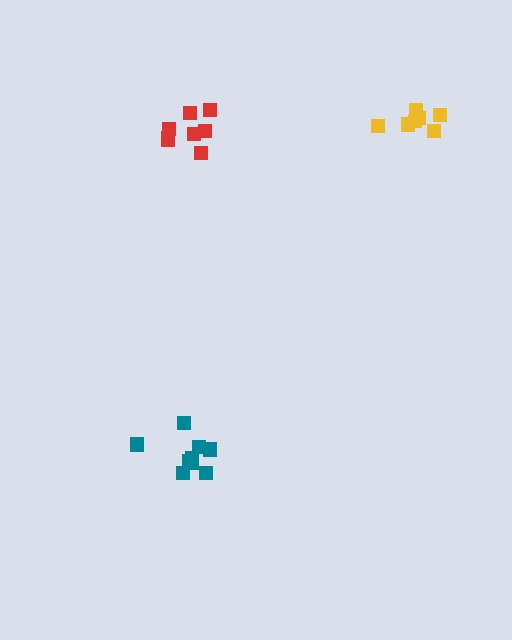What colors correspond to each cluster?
The clusters are colored: teal, red, yellow.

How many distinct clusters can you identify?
There are 3 distinct clusters.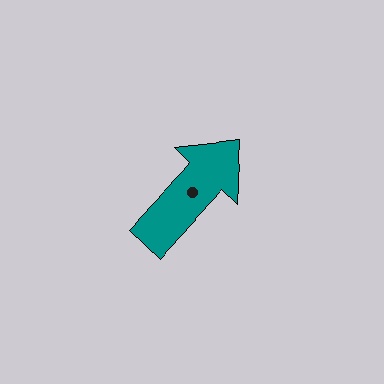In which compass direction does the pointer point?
Northeast.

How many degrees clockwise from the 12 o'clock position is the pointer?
Approximately 43 degrees.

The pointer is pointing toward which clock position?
Roughly 1 o'clock.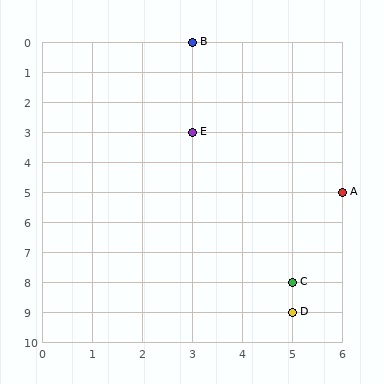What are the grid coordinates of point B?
Point B is at grid coordinates (3, 0).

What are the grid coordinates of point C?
Point C is at grid coordinates (5, 8).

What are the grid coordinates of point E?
Point E is at grid coordinates (3, 3).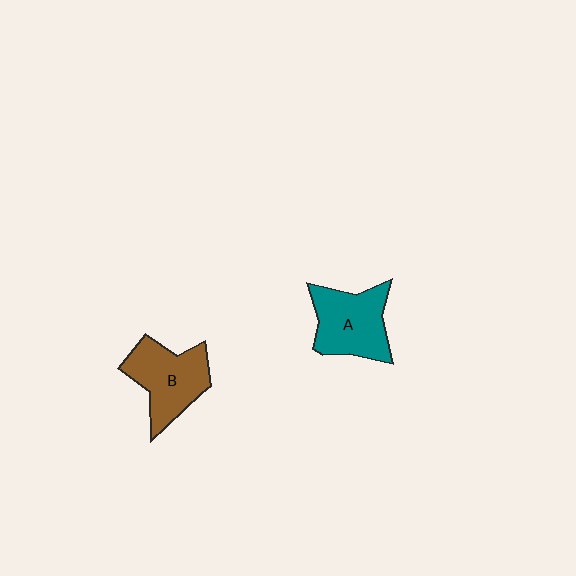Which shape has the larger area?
Shape B (brown).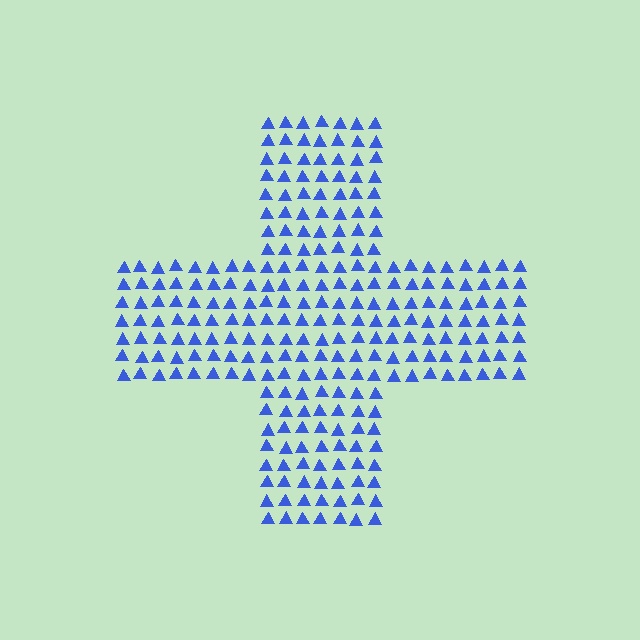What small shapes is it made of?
It is made of small triangles.